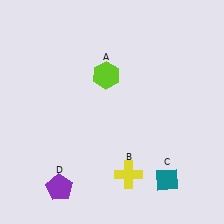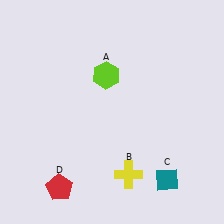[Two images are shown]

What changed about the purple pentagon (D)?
In Image 1, D is purple. In Image 2, it changed to red.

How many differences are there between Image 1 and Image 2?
There is 1 difference between the two images.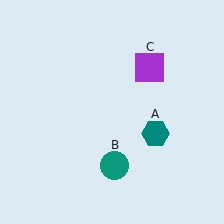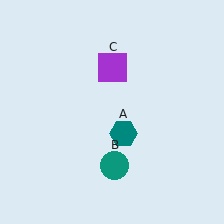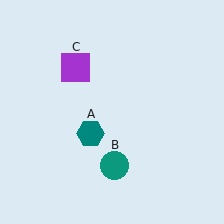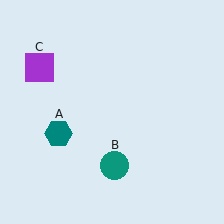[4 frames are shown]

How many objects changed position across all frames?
2 objects changed position: teal hexagon (object A), purple square (object C).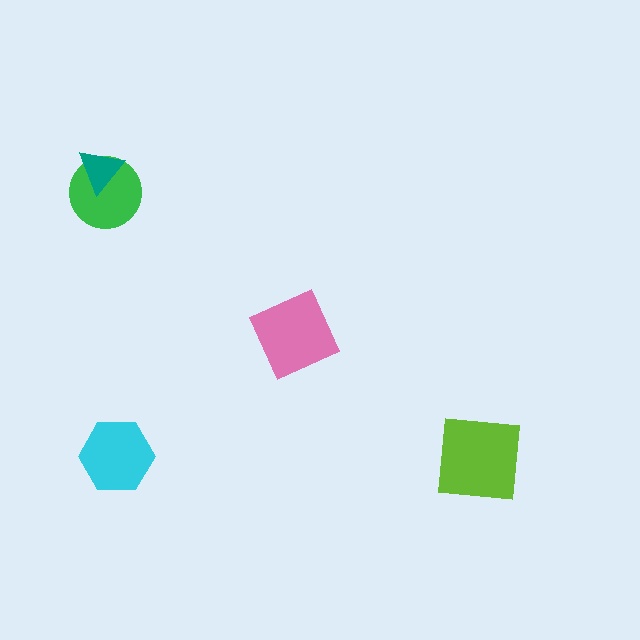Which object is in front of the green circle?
The teal triangle is in front of the green circle.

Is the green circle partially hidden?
Yes, it is partially covered by another shape.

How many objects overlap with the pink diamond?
0 objects overlap with the pink diamond.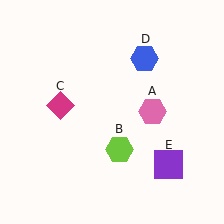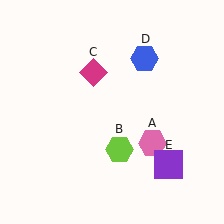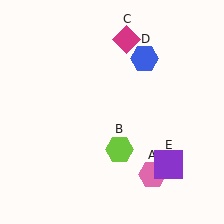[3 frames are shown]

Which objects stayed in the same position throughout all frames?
Lime hexagon (object B) and blue hexagon (object D) and purple square (object E) remained stationary.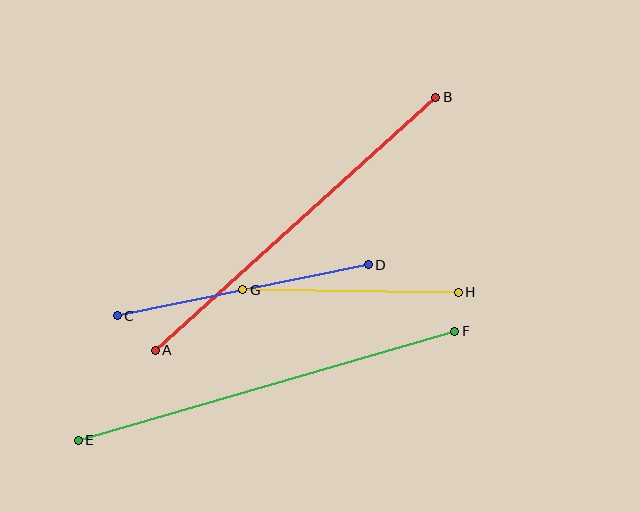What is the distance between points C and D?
The distance is approximately 256 pixels.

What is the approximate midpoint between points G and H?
The midpoint is at approximately (351, 291) pixels.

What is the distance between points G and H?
The distance is approximately 216 pixels.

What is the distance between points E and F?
The distance is approximately 392 pixels.